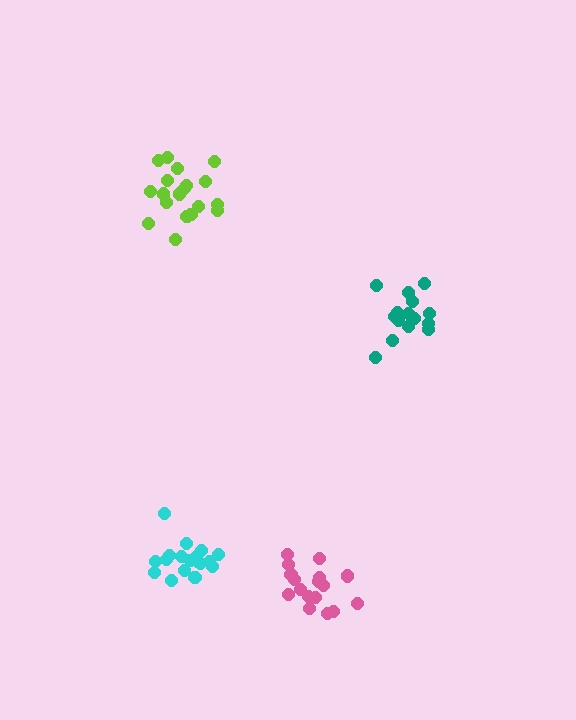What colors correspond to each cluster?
The clusters are colored: lime, cyan, teal, pink.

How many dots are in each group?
Group 1: 19 dots, Group 2: 19 dots, Group 3: 15 dots, Group 4: 17 dots (70 total).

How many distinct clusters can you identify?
There are 4 distinct clusters.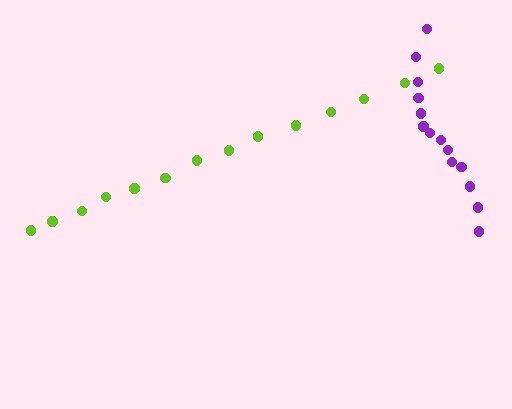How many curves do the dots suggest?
There are 2 distinct paths.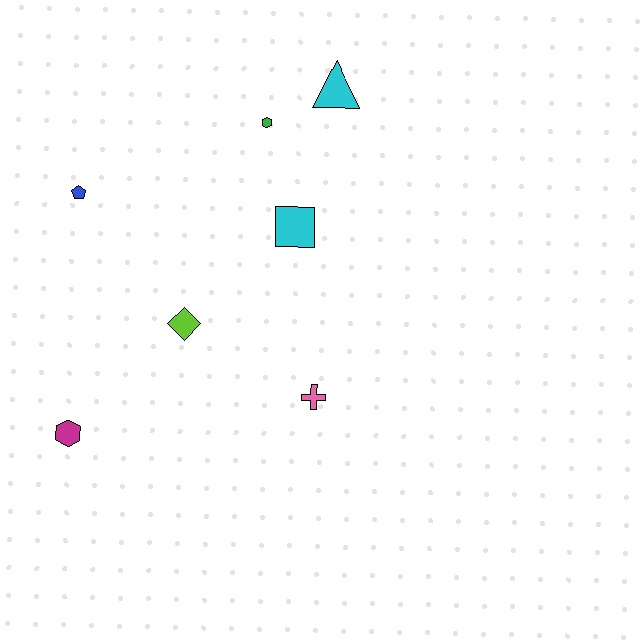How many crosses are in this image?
There is 1 cross.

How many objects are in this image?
There are 7 objects.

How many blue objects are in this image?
There is 1 blue object.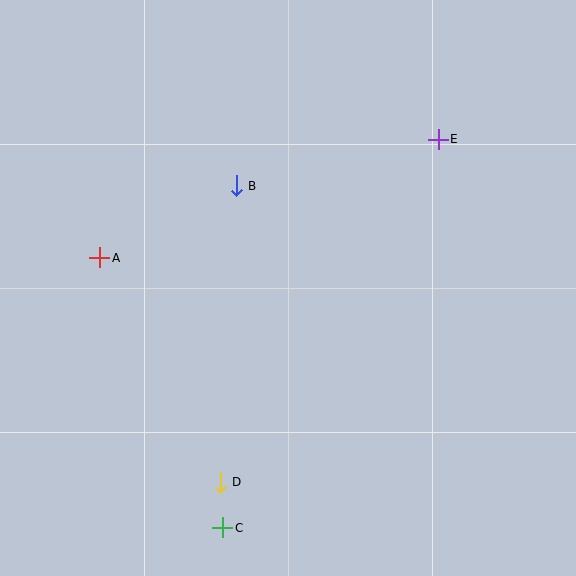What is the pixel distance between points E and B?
The distance between E and B is 207 pixels.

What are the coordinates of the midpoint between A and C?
The midpoint between A and C is at (161, 393).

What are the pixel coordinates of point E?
Point E is at (438, 139).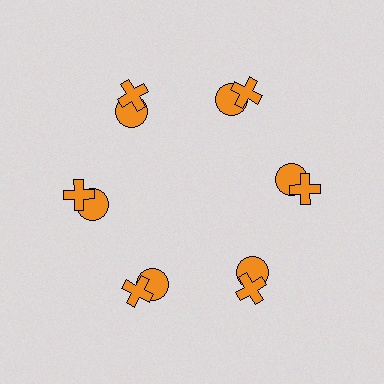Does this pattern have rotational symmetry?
Yes, this pattern has 6-fold rotational symmetry. It looks the same after rotating 60 degrees around the center.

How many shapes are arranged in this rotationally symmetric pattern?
There are 12 shapes, arranged in 6 groups of 2.